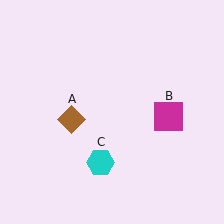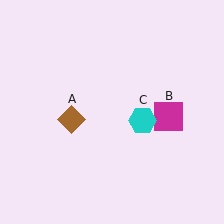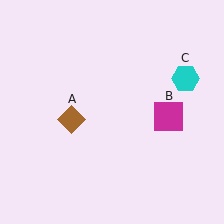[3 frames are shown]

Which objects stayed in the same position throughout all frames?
Brown diamond (object A) and magenta square (object B) remained stationary.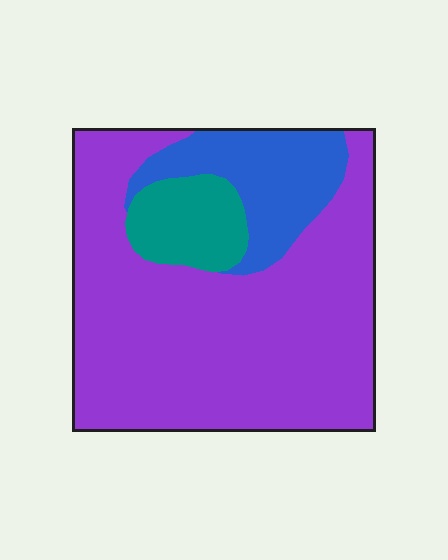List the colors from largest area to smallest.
From largest to smallest: purple, blue, teal.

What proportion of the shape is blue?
Blue takes up about one sixth (1/6) of the shape.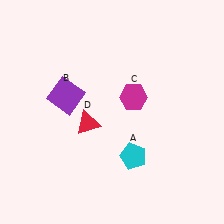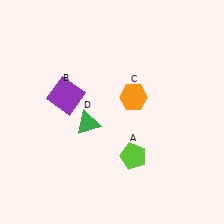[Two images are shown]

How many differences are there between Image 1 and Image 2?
There are 3 differences between the two images.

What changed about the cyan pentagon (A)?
In Image 1, A is cyan. In Image 2, it changed to lime.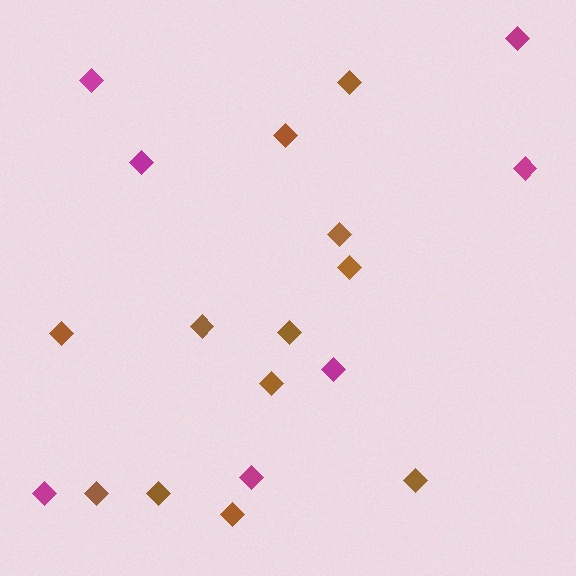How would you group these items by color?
There are 2 groups: one group of magenta diamonds (7) and one group of brown diamonds (12).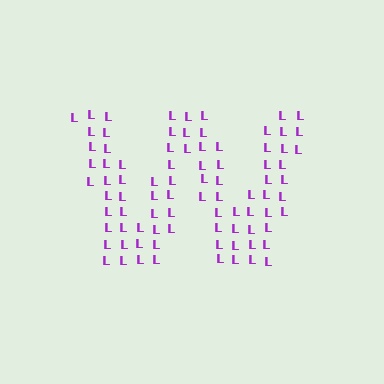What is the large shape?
The large shape is the letter W.